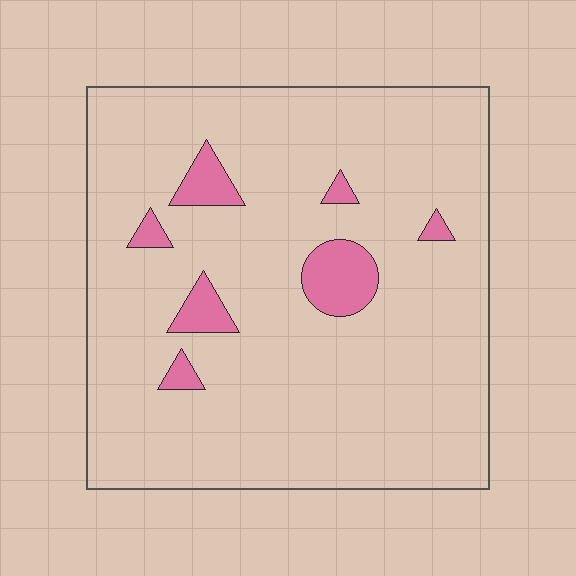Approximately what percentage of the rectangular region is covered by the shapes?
Approximately 10%.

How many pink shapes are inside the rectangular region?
7.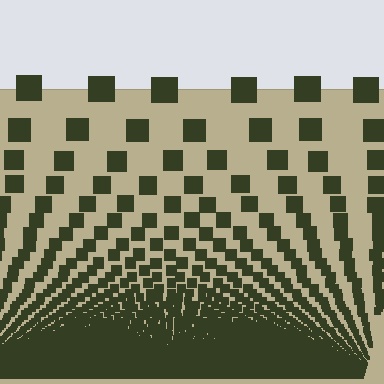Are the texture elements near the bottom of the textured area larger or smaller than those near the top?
Smaller. The gradient is inverted — elements near the bottom are smaller and denser.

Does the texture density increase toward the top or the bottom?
Density increases toward the bottom.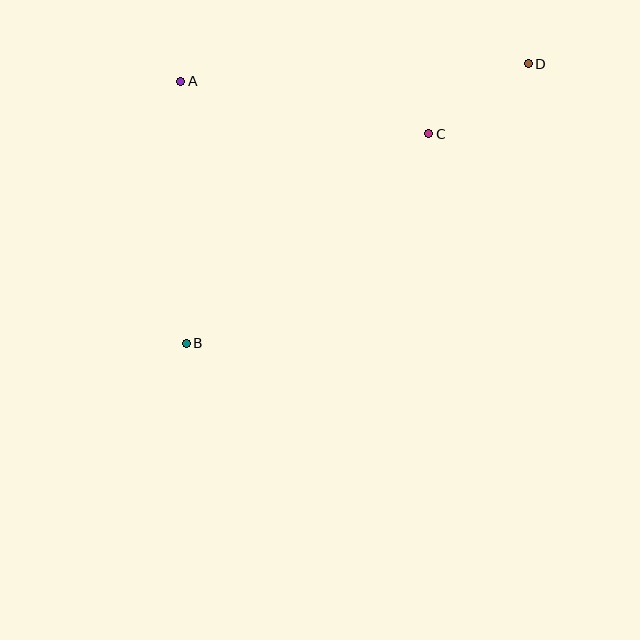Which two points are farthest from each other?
Points B and D are farthest from each other.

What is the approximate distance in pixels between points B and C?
The distance between B and C is approximately 320 pixels.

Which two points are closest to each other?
Points C and D are closest to each other.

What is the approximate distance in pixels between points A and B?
The distance between A and B is approximately 262 pixels.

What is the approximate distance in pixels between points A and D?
The distance between A and D is approximately 348 pixels.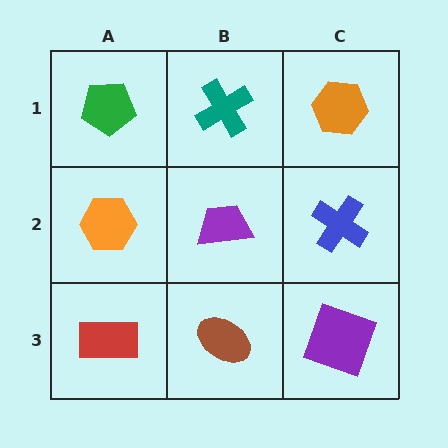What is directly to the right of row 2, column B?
A blue cross.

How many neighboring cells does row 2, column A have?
3.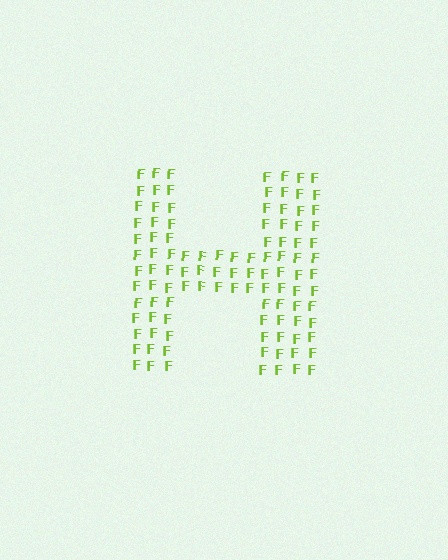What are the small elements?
The small elements are letter F's.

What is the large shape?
The large shape is the letter H.